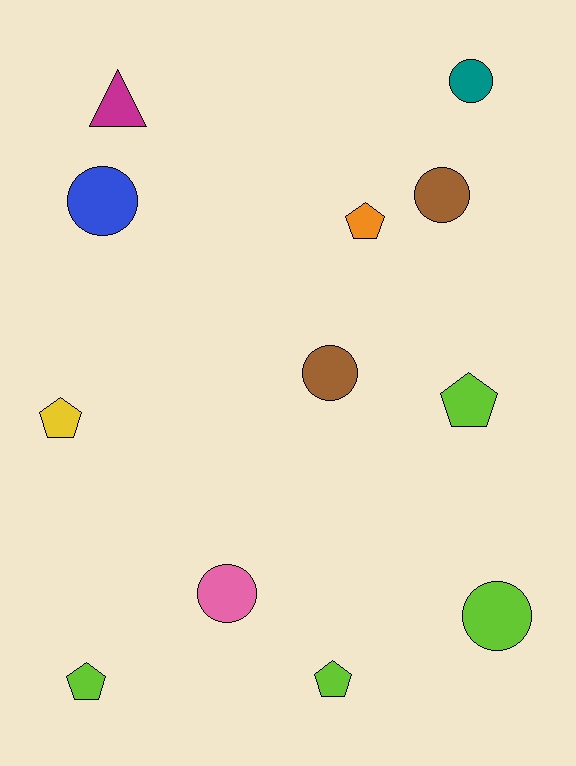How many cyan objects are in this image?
There are no cyan objects.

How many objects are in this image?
There are 12 objects.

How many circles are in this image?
There are 6 circles.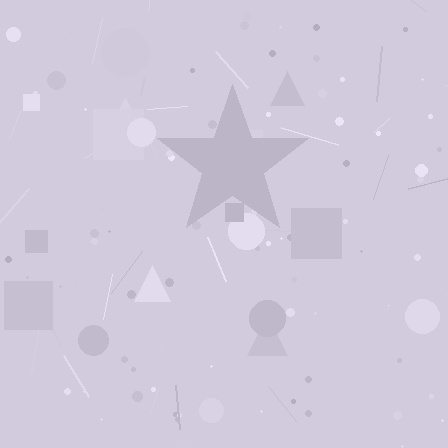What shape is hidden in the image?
A star is hidden in the image.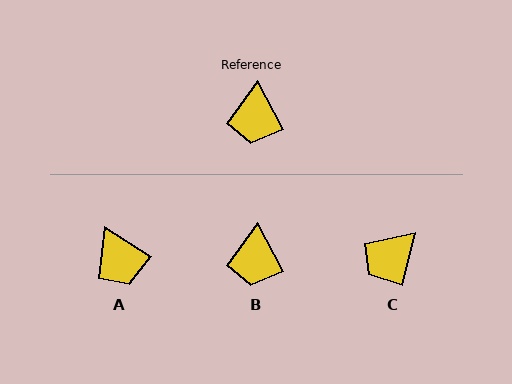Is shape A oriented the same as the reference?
No, it is off by about 30 degrees.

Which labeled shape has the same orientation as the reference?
B.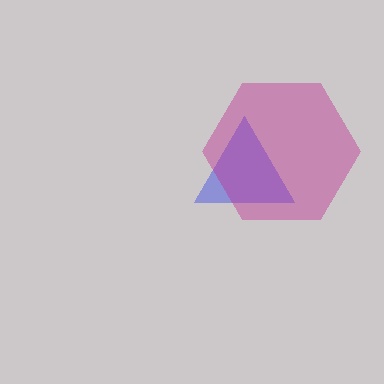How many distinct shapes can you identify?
There are 2 distinct shapes: a blue triangle, a magenta hexagon.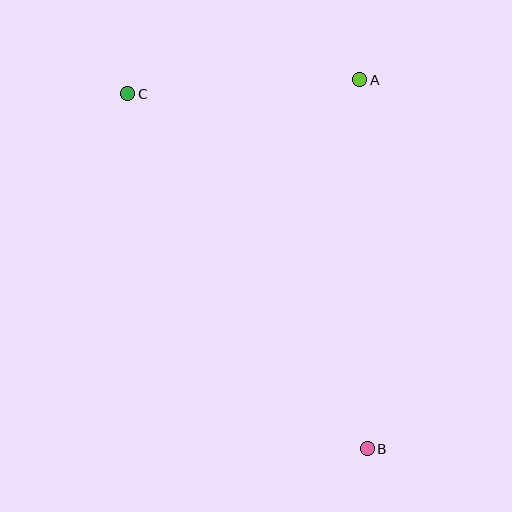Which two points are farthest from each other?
Points B and C are farthest from each other.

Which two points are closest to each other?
Points A and C are closest to each other.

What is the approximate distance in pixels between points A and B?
The distance between A and B is approximately 369 pixels.